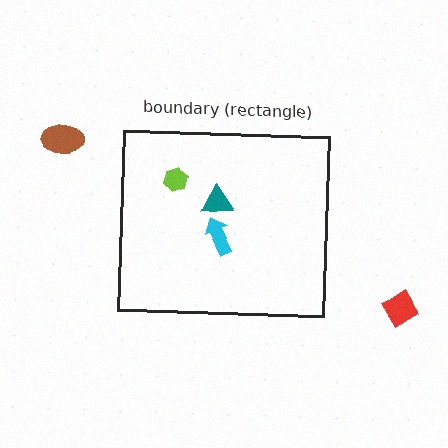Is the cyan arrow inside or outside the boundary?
Inside.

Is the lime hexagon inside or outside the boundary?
Inside.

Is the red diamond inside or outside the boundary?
Outside.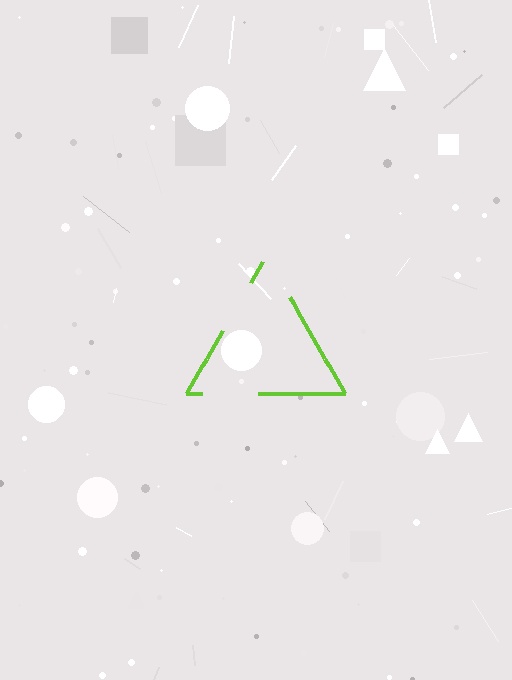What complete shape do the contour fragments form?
The contour fragments form a triangle.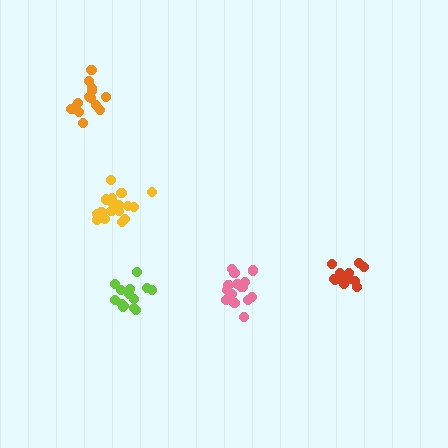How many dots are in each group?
Group 1: 14 dots, Group 2: 15 dots, Group 3: 19 dots, Group 4: 15 dots, Group 5: 14 dots (77 total).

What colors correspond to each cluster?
The clusters are colored: lime, pink, yellow, orange, red.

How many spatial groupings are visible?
There are 5 spatial groupings.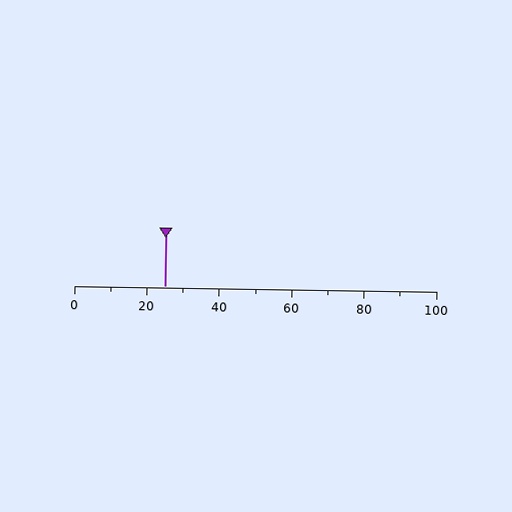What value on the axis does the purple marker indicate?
The marker indicates approximately 25.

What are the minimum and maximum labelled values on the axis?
The axis runs from 0 to 100.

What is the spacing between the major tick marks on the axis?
The major ticks are spaced 20 apart.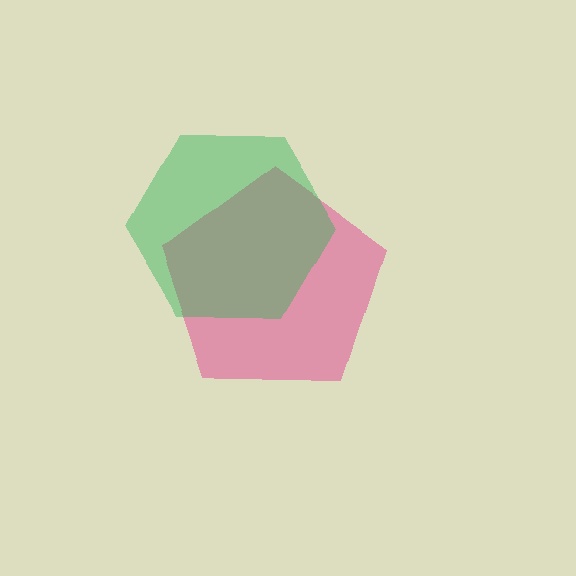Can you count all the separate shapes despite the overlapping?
Yes, there are 2 separate shapes.